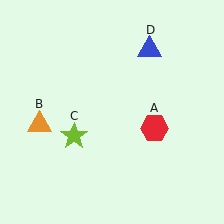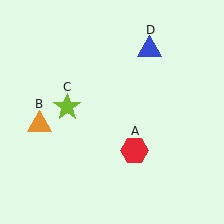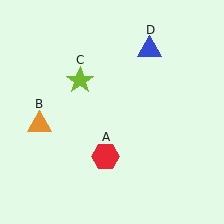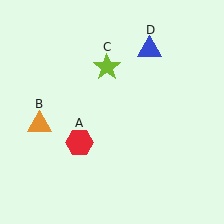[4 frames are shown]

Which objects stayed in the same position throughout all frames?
Orange triangle (object B) and blue triangle (object D) remained stationary.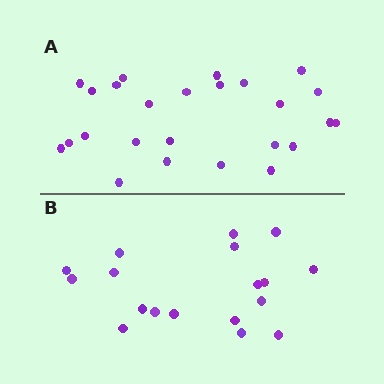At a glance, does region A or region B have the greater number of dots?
Region A (the top region) has more dots.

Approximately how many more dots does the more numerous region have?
Region A has roughly 8 or so more dots than region B.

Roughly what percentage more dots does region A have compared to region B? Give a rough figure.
About 40% more.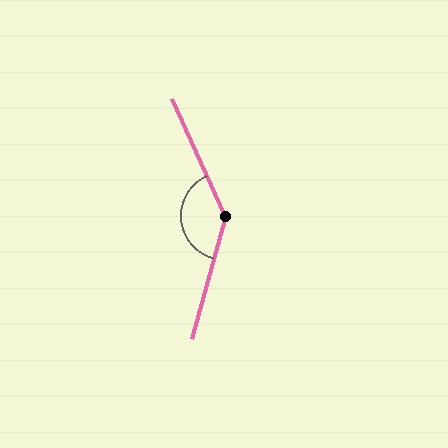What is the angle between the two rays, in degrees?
Approximately 140 degrees.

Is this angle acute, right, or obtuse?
It is obtuse.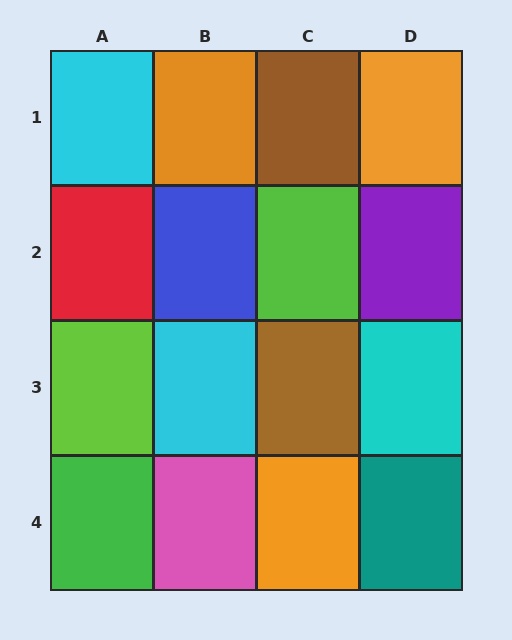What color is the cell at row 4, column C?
Orange.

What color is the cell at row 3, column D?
Cyan.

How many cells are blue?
1 cell is blue.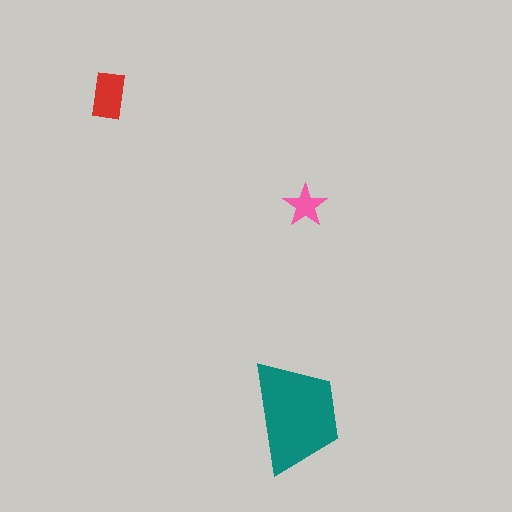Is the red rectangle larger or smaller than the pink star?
Larger.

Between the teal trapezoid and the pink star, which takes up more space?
The teal trapezoid.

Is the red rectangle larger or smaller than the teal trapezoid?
Smaller.